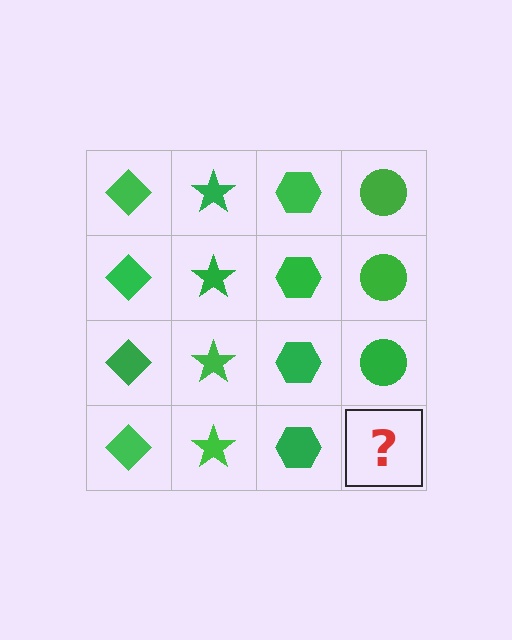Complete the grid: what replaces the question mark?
The question mark should be replaced with a green circle.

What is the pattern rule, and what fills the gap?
The rule is that each column has a consistent shape. The gap should be filled with a green circle.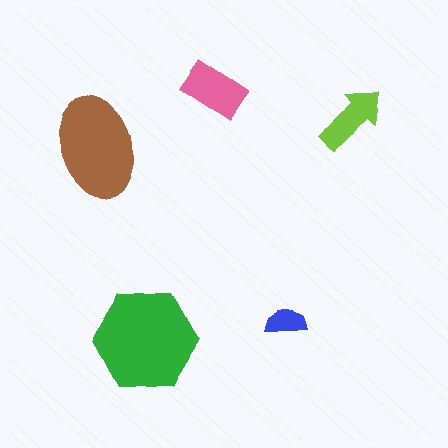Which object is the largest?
The green hexagon.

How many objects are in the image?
There are 5 objects in the image.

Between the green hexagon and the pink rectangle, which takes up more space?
The green hexagon.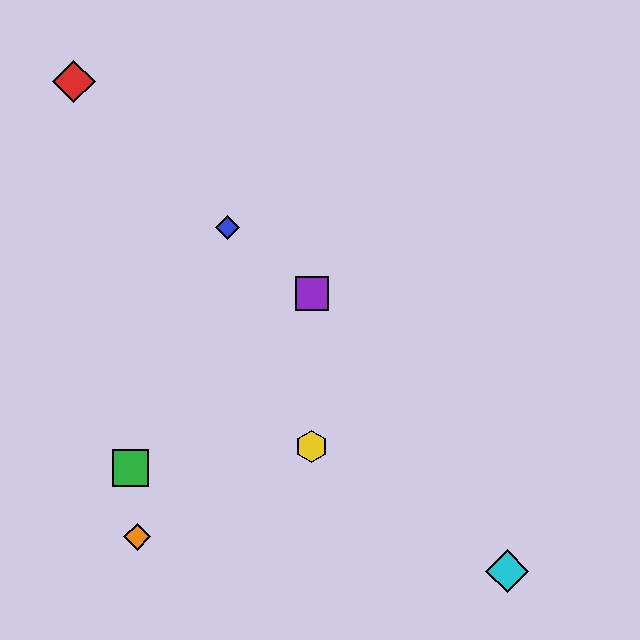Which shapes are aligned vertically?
The yellow hexagon, the purple square are aligned vertically.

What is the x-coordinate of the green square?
The green square is at x≈130.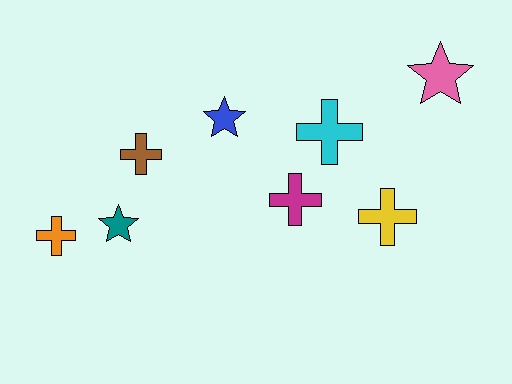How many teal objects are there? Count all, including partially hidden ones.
There is 1 teal object.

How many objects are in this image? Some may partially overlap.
There are 8 objects.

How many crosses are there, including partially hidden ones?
There are 5 crosses.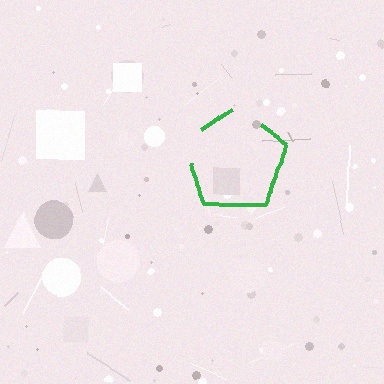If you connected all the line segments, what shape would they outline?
They would outline a pentagon.